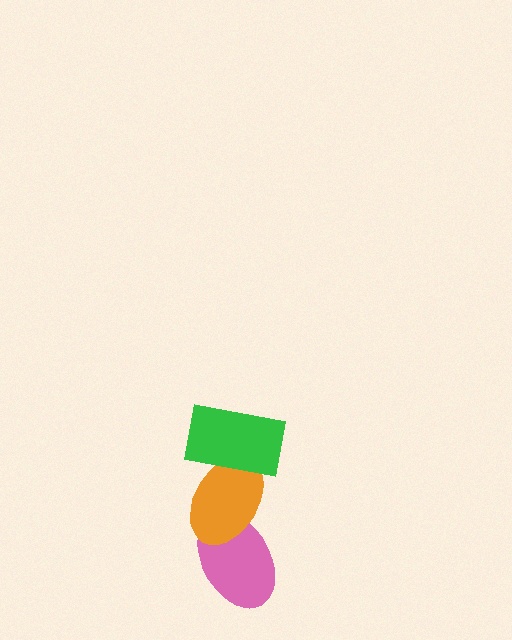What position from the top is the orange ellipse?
The orange ellipse is 2nd from the top.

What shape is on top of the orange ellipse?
The green rectangle is on top of the orange ellipse.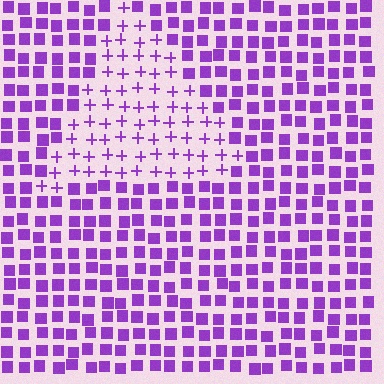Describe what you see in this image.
The image is filled with small purple elements arranged in a uniform grid. A triangle-shaped region contains plus signs, while the surrounding area contains squares. The boundary is defined purely by the change in element shape.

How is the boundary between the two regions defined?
The boundary is defined by a change in element shape: plus signs inside vs. squares outside. All elements share the same color and spacing.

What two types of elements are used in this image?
The image uses plus signs inside the triangle region and squares outside it.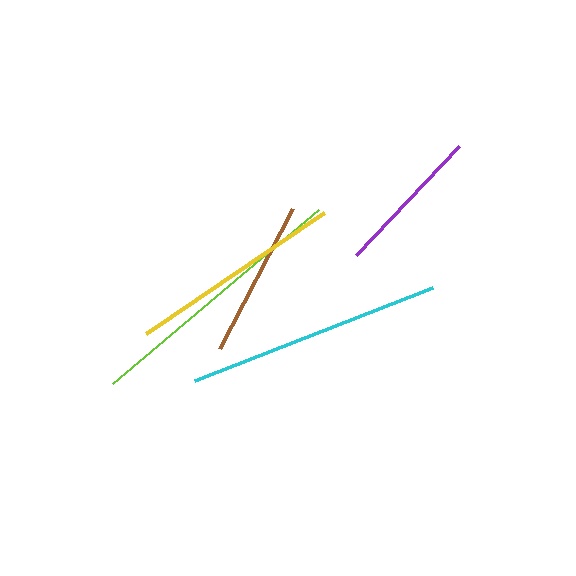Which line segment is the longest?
The lime line is the longest at approximately 270 pixels.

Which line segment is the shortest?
The purple line is the shortest at approximately 150 pixels.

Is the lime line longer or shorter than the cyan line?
The lime line is longer than the cyan line.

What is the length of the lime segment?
The lime segment is approximately 270 pixels long.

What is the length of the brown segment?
The brown segment is approximately 158 pixels long.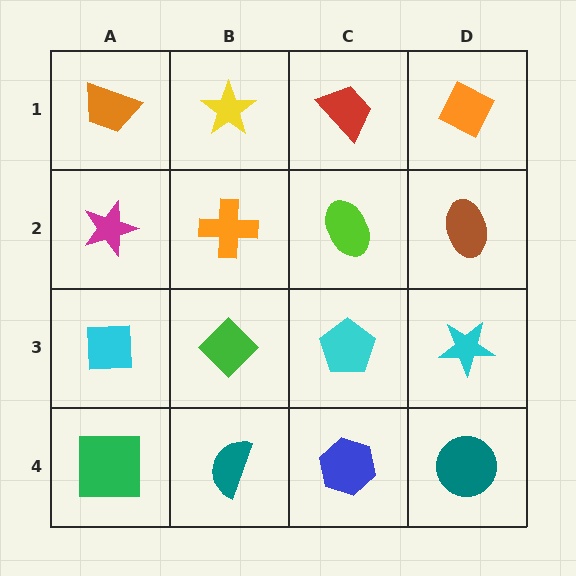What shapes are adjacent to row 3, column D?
A brown ellipse (row 2, column D), a teal circle (row 4, column D), a cyan pentagon (row 3, column C).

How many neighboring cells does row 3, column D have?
3.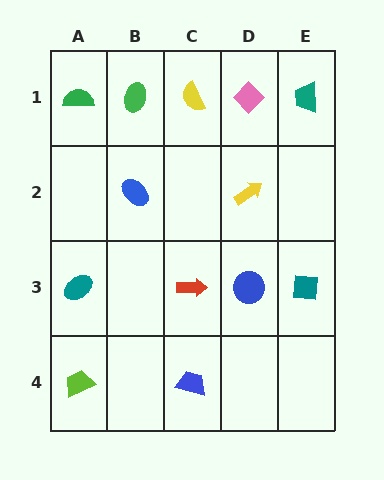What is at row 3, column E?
A teal square.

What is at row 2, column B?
A blue ellipse.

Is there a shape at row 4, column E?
No, that cell is empty.